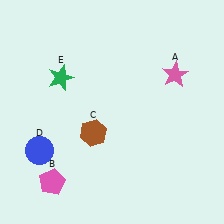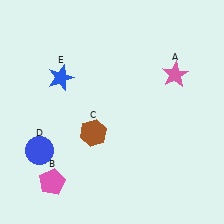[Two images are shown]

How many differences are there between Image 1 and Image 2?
There is 1 difference between the two images.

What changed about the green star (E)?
In Image 1, E is green. In Image 2, it changed to blue.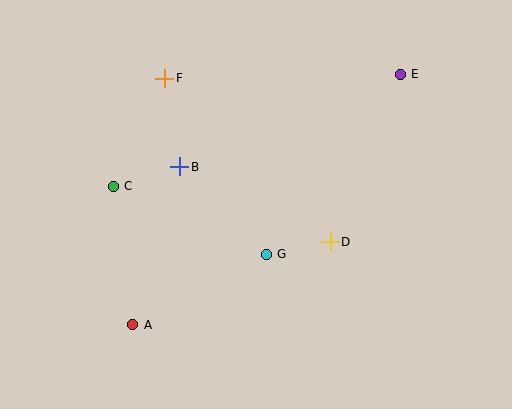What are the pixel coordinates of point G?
Point G is at (266, 254).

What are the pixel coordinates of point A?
Point A is at (133, 325).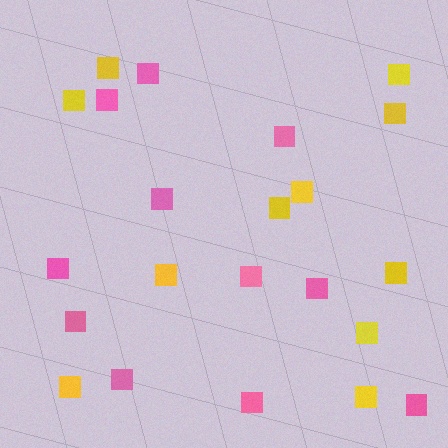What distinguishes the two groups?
There are 2 groups: one group of yellow squares (11) and one group of pink squares (11).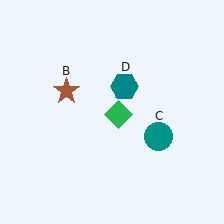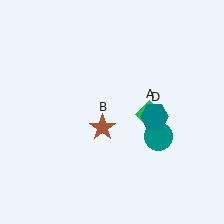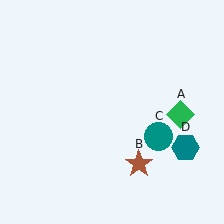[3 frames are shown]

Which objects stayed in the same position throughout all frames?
Teal circle (object C) remained stationary.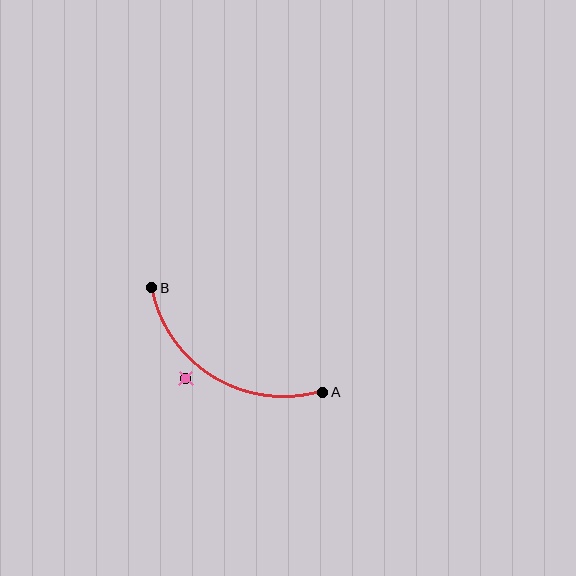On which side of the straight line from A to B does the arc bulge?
The arc bulges below the straight line connecting A and B.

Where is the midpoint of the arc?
The arc midpoint is the point on the curve farthest from the straight line joining A and B. It sits below that line.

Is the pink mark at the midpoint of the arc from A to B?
No — the pink mark does not lie on the arc at all. It sits slightly outside the curve.